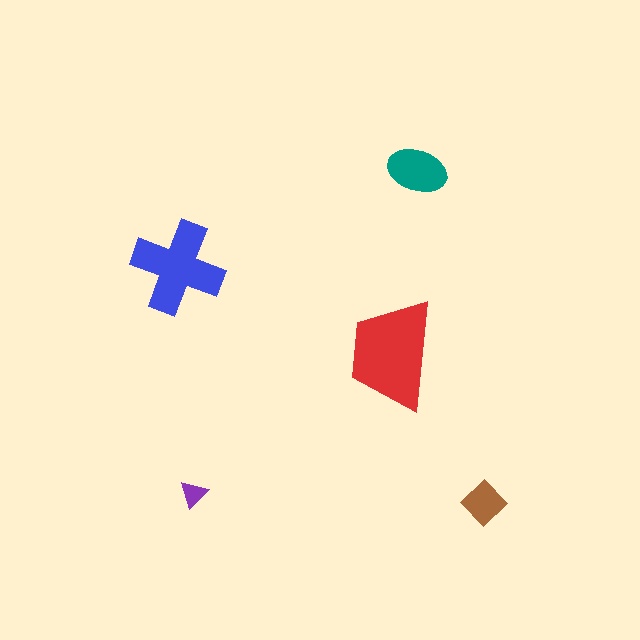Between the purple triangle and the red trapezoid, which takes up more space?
The red trapezoid.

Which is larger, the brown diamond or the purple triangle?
The brown diamond.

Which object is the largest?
The red trapezoid.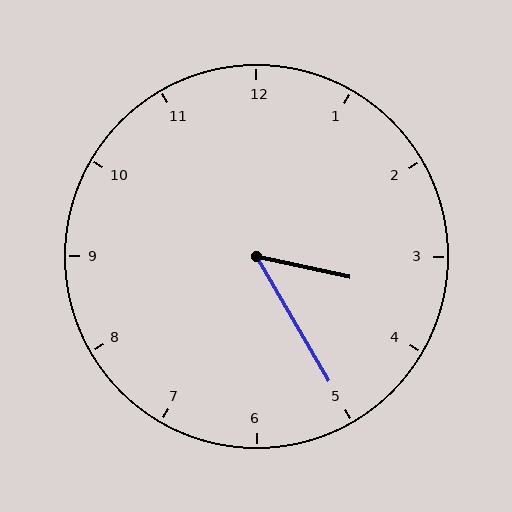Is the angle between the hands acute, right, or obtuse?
It is acute.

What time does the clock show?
3:25.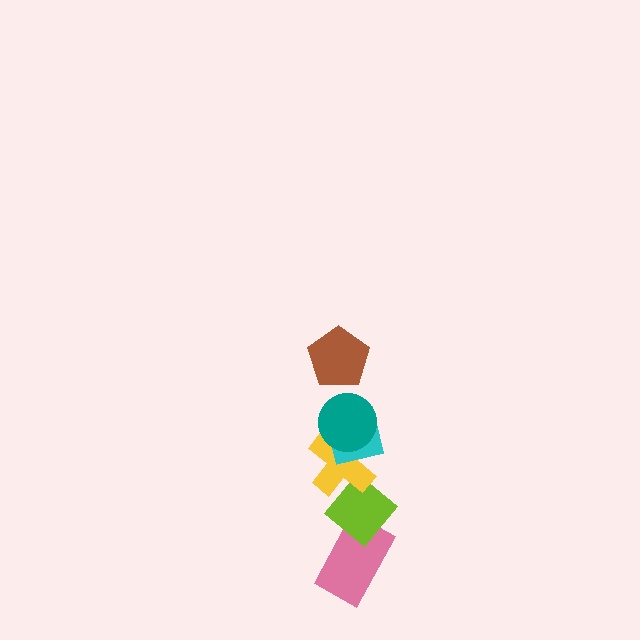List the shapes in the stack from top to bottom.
From top to bottom: the brown pentagon, the teal circle, the cyan square, the yellow cross, the lime diamond, the pink rectangle.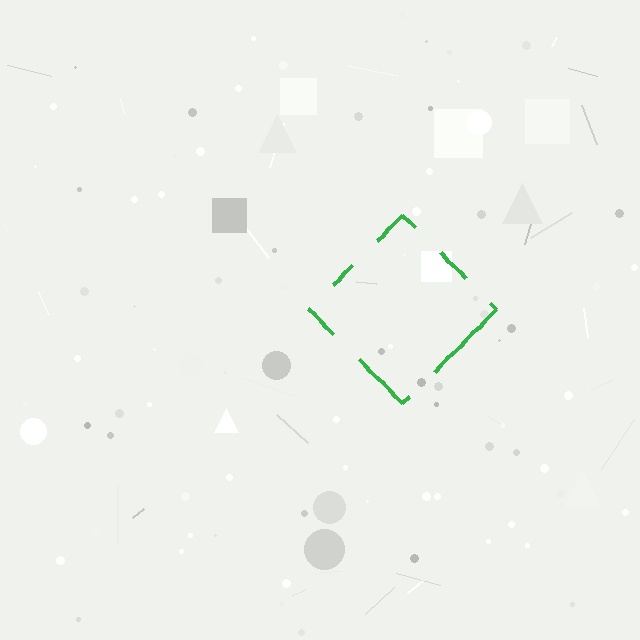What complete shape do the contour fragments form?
The contour fragments form a diamond.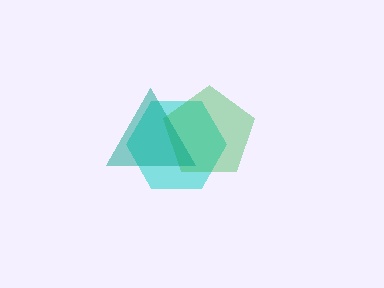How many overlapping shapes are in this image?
There are 3 overlapping shapes in the image.